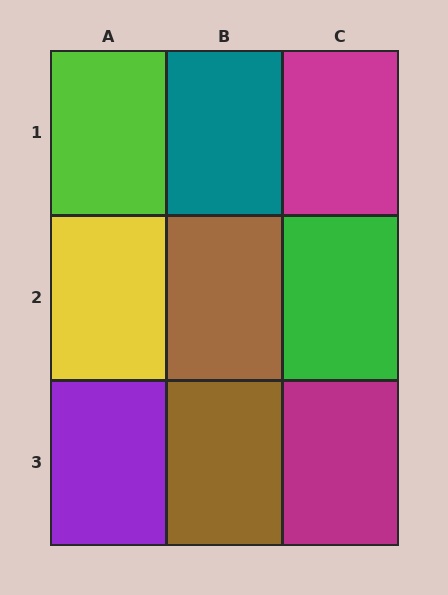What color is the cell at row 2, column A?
Yellow.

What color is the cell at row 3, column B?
Brown.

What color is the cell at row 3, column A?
Purple.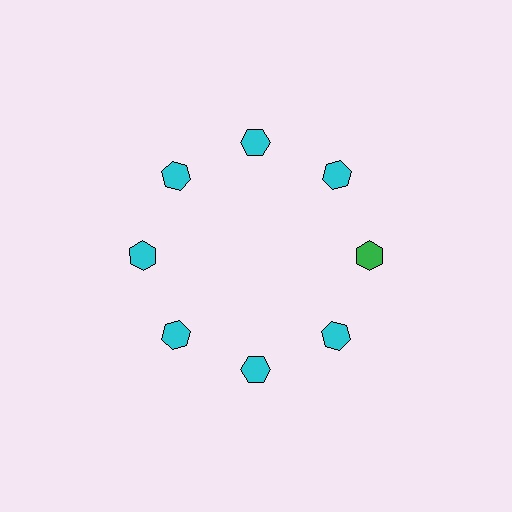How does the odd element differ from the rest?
It has a different color: green instead of cyan.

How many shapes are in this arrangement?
There are 8 shapes arranged in a ring pattern.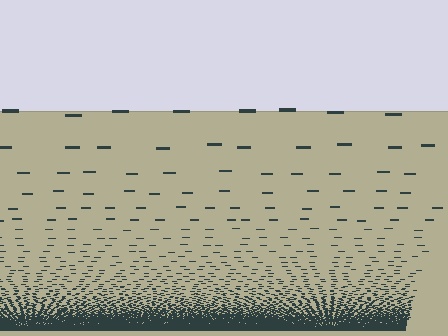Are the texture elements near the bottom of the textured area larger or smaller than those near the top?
Smaller. The gradient is inverted — elements near the bottom are smaller and denser.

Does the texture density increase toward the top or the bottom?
Density increases toward the bottom.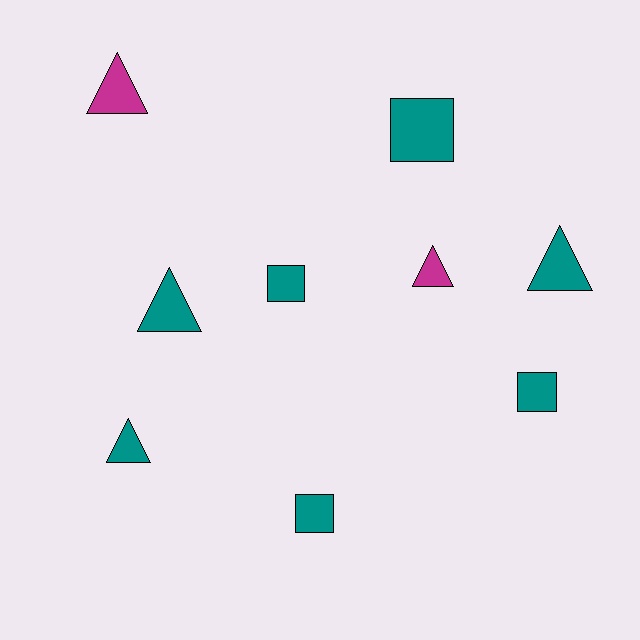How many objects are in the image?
There are 9 objects.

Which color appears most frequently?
Teal, with 7 objects.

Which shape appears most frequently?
Triangle, with 5 objects.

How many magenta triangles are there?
There are 2 magenta triangles.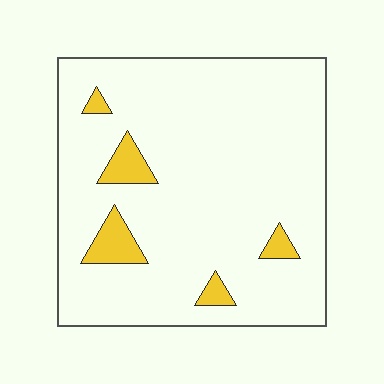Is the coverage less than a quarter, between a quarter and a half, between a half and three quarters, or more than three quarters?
Less than a quarter.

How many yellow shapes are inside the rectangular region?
5.